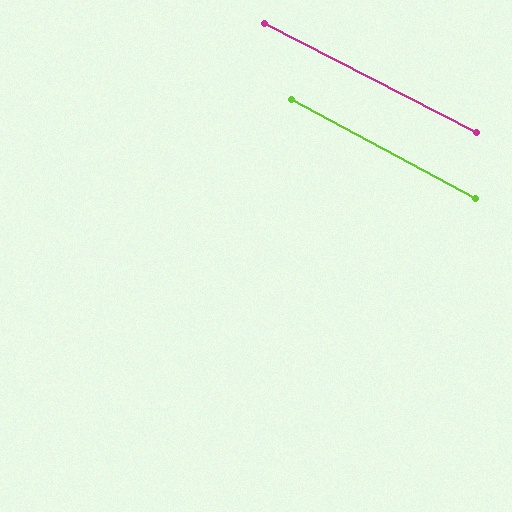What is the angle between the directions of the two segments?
Approximately 1 degree.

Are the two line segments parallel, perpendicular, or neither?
Parallel — their directions differ by only 1.1°.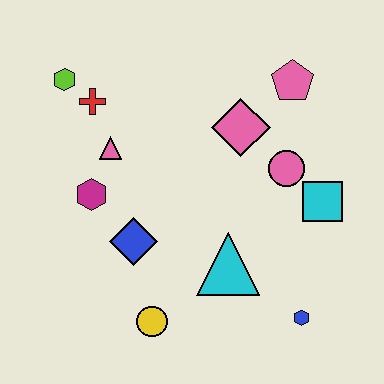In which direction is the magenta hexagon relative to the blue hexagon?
The magenta hexagon is to the left of the blue hexagon.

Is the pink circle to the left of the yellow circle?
No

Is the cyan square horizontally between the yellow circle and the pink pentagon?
No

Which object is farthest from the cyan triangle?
The lime hexagon is farthest from the cyan triangle.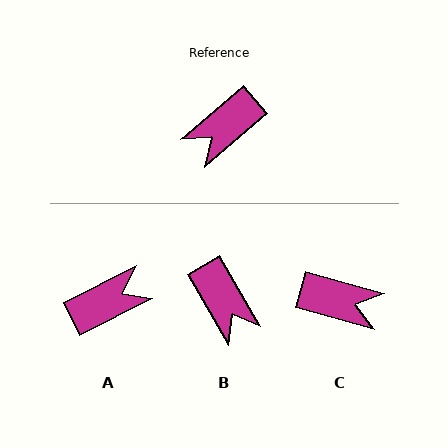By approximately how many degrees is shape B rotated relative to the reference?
Approximately 79 degrees counter-clockwise.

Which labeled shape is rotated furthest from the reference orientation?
A, about 166 degrees away.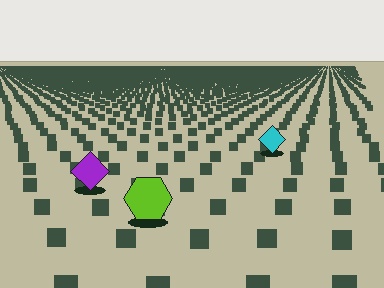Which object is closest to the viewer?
The lime hexagon is closest. The texture marks near it are larger and more spread out.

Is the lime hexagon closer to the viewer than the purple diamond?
Yes. The lime hexagon is closer — you can tell from the texture gradient: the ground texture is coarser near it.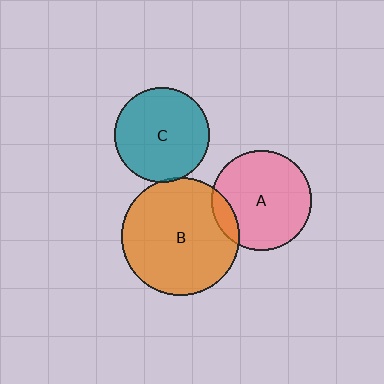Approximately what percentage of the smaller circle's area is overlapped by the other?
Approximately 10%.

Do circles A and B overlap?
Yes.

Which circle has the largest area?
Circle B (orange).